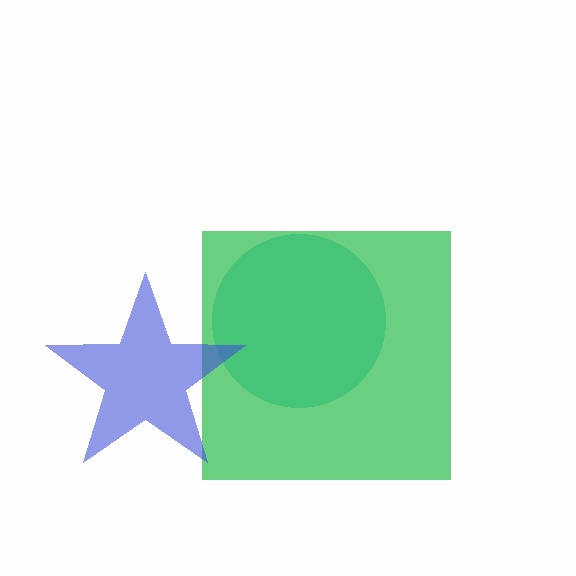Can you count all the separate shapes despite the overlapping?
Yes, there are 3 separate shapes.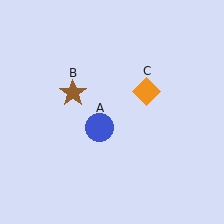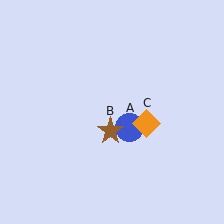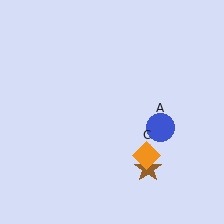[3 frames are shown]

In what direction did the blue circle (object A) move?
The blue circle (object A) moved right.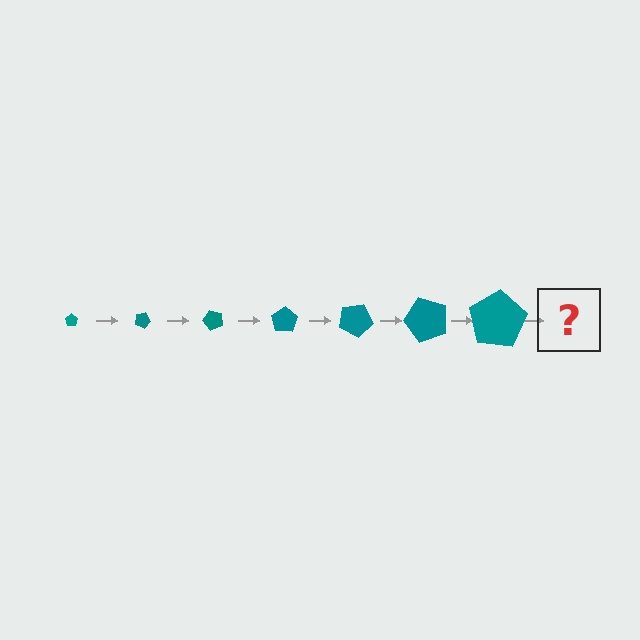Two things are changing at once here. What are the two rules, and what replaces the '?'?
The two rules are that the pentagon grows larger each step and it rotates 25 degrees each step. The '?' should be a pentagon, larger than the previous one and rotated 175 degrees from the start.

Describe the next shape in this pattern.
It should be a pentagon, larger than the previous one and rotated 175 degrees from the start.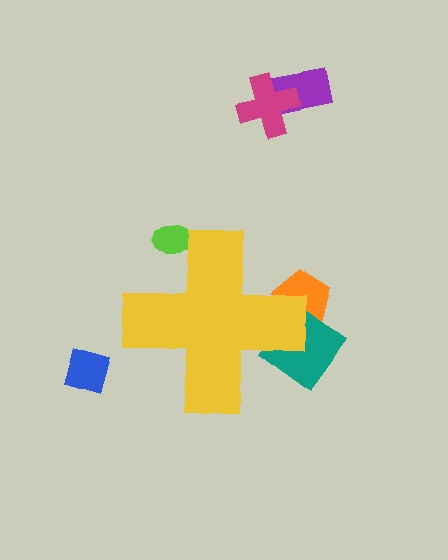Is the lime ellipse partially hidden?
Yes, the lime ellipse is partially hidden behind the yellow cross.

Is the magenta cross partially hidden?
No, the magenta cross is fully visible.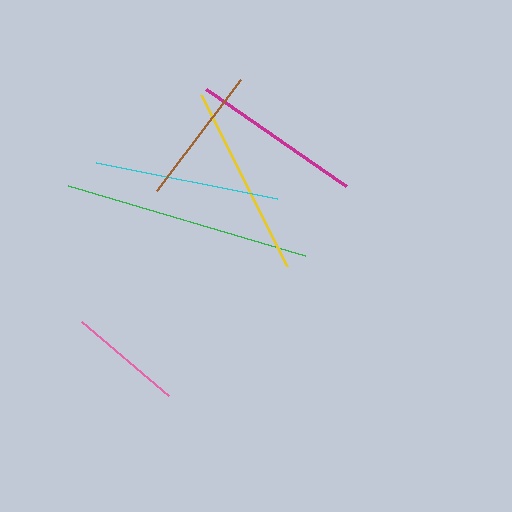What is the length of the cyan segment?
The cyan segment is approximately 185 pixels long.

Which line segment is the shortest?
The pink line is the shortest at approximately 115 pixels.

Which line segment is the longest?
The green line is the longest at approximately 247 pixels.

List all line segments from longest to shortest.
From longest to shortest: green, yellow, cyan, magenta, brown, pink.